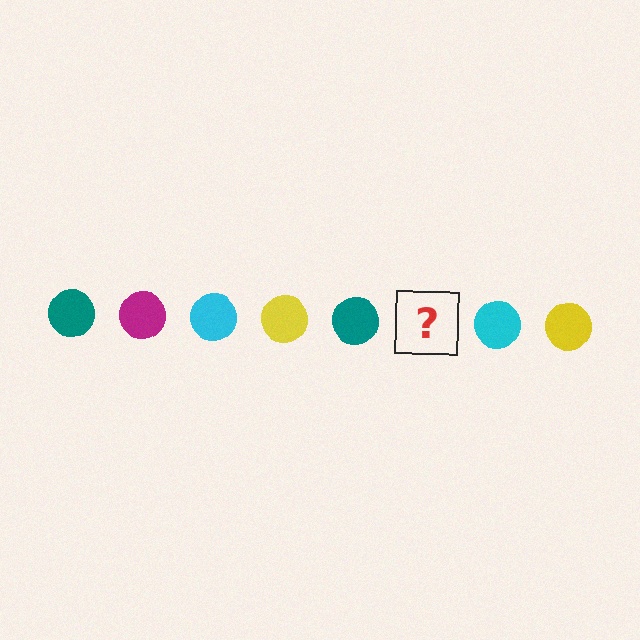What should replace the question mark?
The question mark should be replaced with a magenta circle.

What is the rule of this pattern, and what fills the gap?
The rule is that the pattern cycles through teal, magenta, cyan, yellow circles. The gap should be filled with a magenta circle.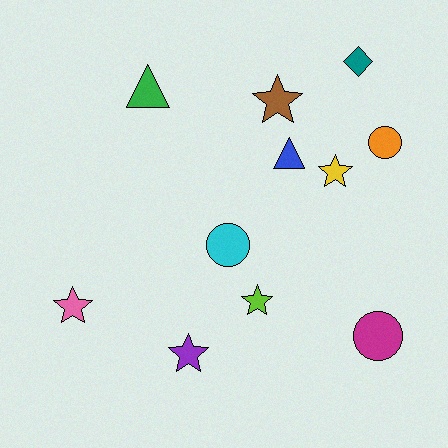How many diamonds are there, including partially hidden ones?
There is 1 diamond.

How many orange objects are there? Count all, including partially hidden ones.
There is 1 orange object.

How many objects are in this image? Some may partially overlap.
There are 11 objects.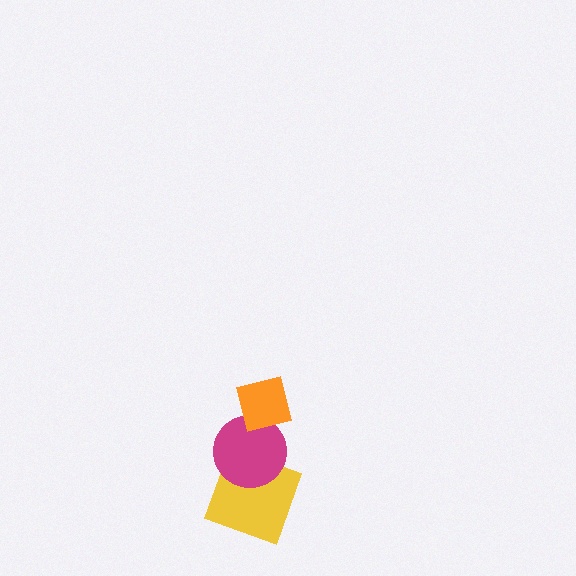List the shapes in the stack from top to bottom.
From top to bottom: the orange square, the magenta circle, the yellow square.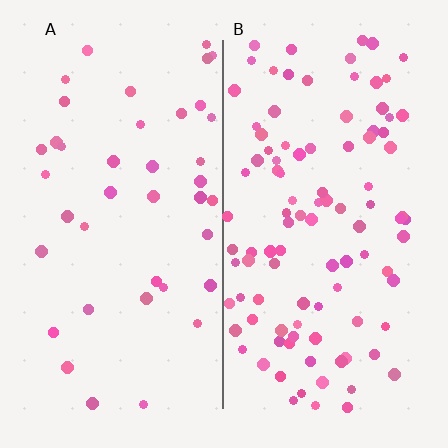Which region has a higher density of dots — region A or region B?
B (the right).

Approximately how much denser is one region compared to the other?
Approximately 2.5× — region B over region A.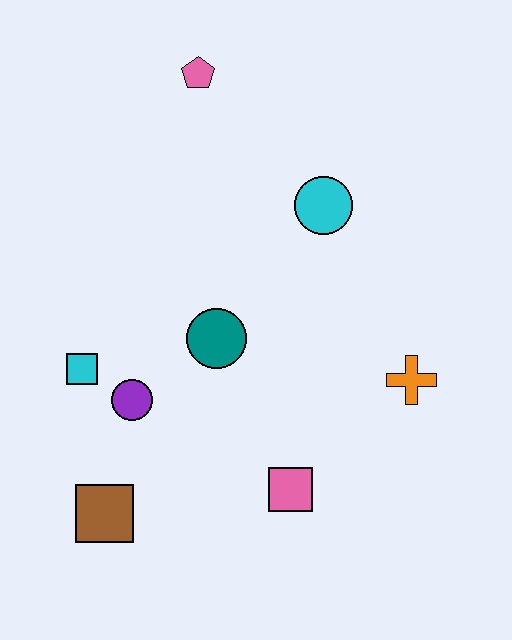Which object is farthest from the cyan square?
The orange cross is farthest from the cyan square.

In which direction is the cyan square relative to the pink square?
The cyan square is to the left of the pink square.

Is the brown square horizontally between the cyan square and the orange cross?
Yes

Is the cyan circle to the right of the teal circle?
Yes